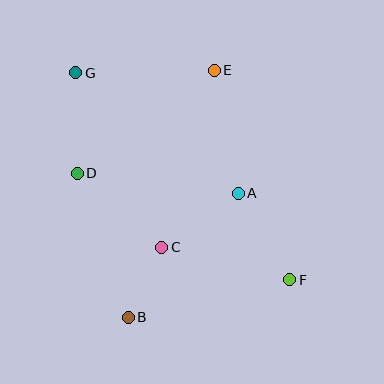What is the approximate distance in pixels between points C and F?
The distance between C and F is approximately 132 pixels.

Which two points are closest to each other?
Points B and C are closest to each other.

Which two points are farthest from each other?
Points F and G are farthest from each other.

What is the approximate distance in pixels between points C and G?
The distance between C and G is approximately 195 pixels.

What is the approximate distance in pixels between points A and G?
The distance between A and G is approximately 202 pixels.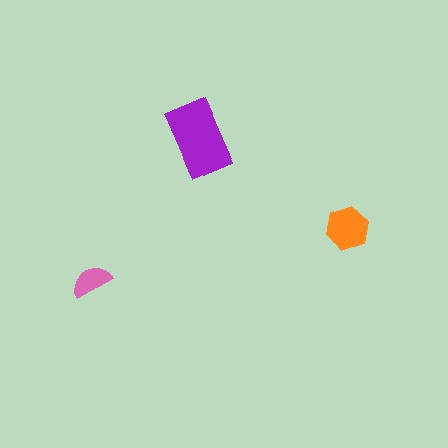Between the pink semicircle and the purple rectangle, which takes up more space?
The purple rectangle.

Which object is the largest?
The purple rectangle.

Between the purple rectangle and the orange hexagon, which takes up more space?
The purple rectangle.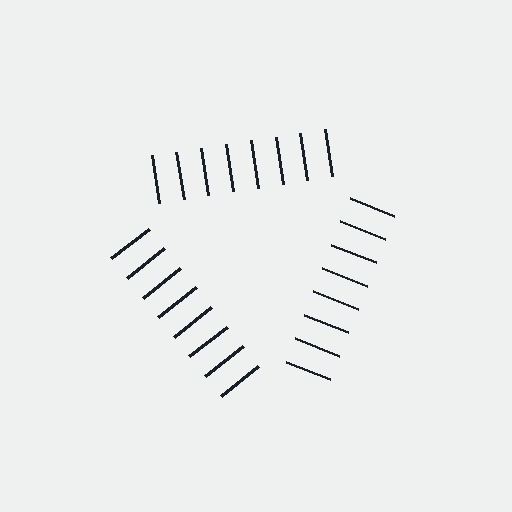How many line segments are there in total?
24 — 8 along each of the 3 edges.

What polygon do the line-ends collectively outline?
An illusory triangle — the line segments terminate on its edges but no continuous stroke is drawn.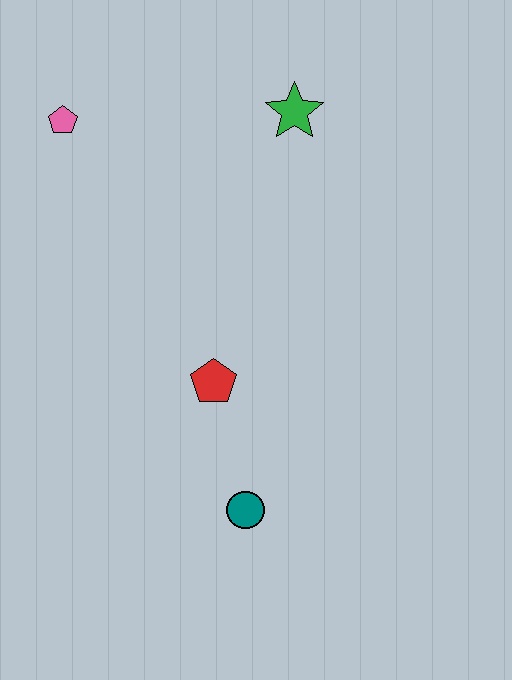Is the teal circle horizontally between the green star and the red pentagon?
Yes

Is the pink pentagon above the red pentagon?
Yes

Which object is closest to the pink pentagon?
The green star is closest to the pink pentagon.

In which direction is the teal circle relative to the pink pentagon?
The teal circle is below the pink pentagon.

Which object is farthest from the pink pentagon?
The teal circle is farthest from the pink pentagon.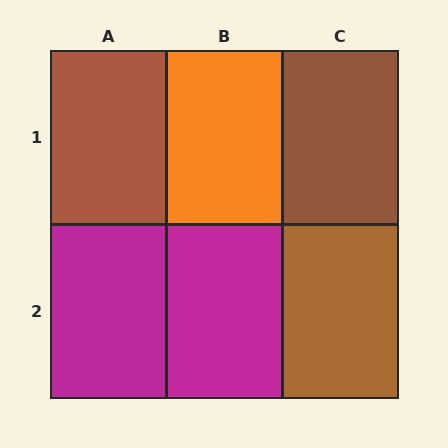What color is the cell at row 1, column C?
Brown.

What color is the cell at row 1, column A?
Brown.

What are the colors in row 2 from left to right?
Magenta, magenta, brown.